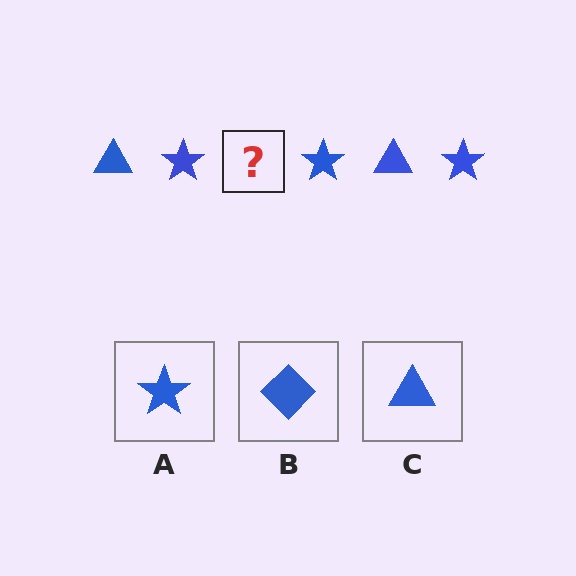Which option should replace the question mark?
Option C.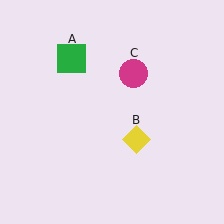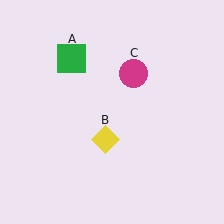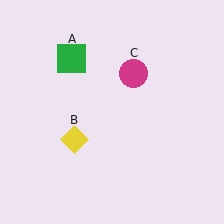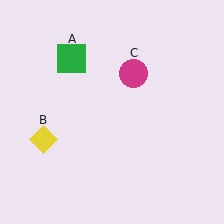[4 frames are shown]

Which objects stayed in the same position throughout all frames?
Green square (object A) and magenta circle (object C) remained stationary.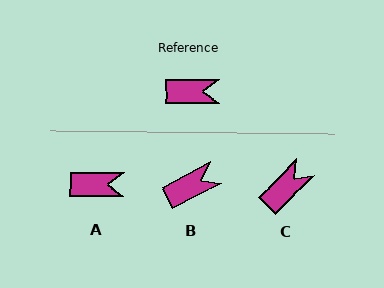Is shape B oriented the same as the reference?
No, it is off by about 28 degrees.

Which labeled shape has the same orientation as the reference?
A.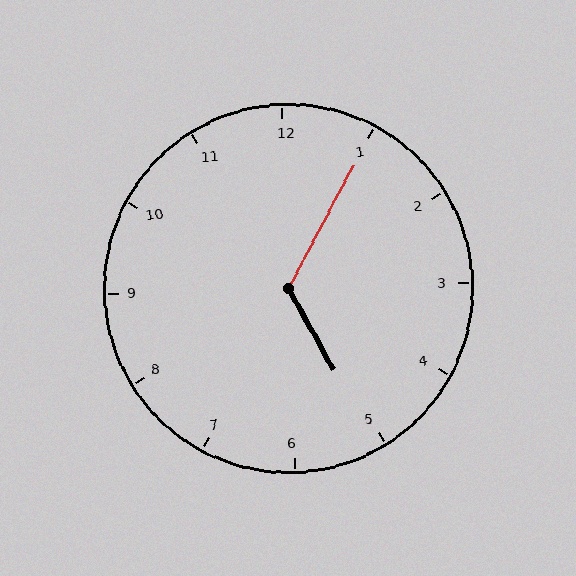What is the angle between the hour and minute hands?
Approximately 122 degrees.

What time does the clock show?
5:05.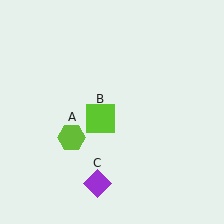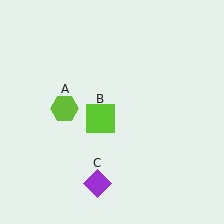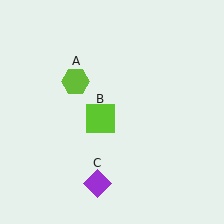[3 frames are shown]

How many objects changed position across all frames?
1 object changed position: lime hexagon (object A).